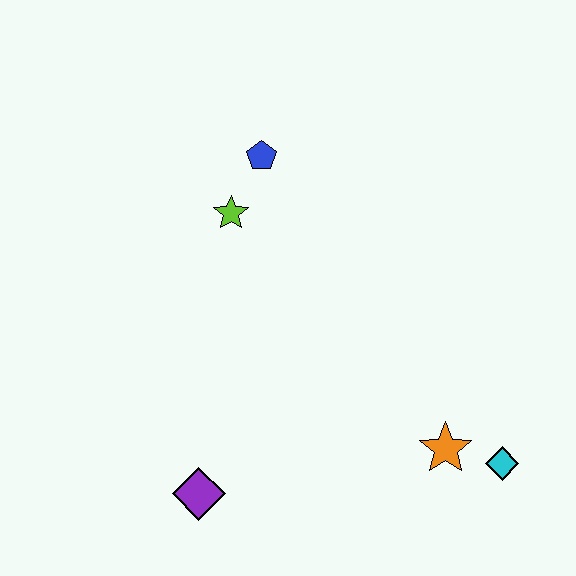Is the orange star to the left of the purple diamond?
No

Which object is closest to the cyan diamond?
The orange star is closest to the cyan diamond.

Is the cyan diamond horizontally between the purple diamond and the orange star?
No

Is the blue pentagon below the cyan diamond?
No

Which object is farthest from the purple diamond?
The blue pentagon is farthest from the purple diamond.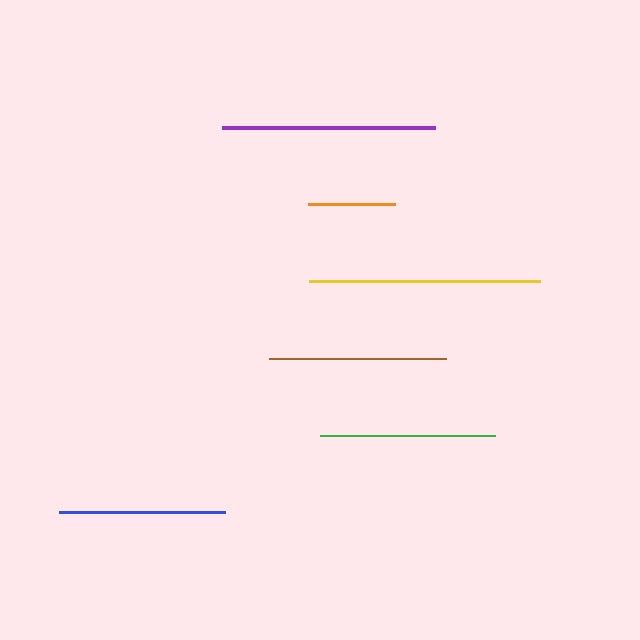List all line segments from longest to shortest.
From longest to shortest: yellow, purple, brown, green, blue, orange.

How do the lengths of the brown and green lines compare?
The brown and green lines are approximately the same length.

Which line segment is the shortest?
The orange line is the shortest at approximately 87 pixels.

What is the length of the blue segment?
The blue segment is approximately 166 pixels long.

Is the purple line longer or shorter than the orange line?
The purple line is longer than the orange line.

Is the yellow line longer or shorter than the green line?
The yellow line is longer than the green line.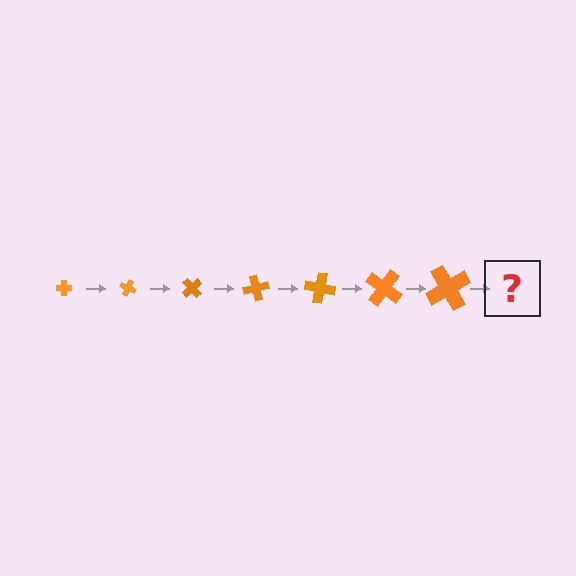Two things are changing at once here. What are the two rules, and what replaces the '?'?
The two rules are that the cross grows larger each step and it rotates 25 degrees each step. The '?' should be a cross, larger than the previous one and rotated 175 degrees from the start.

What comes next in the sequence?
The next element should be a cross, larger than the previous one and rotated 175 degrees from the start.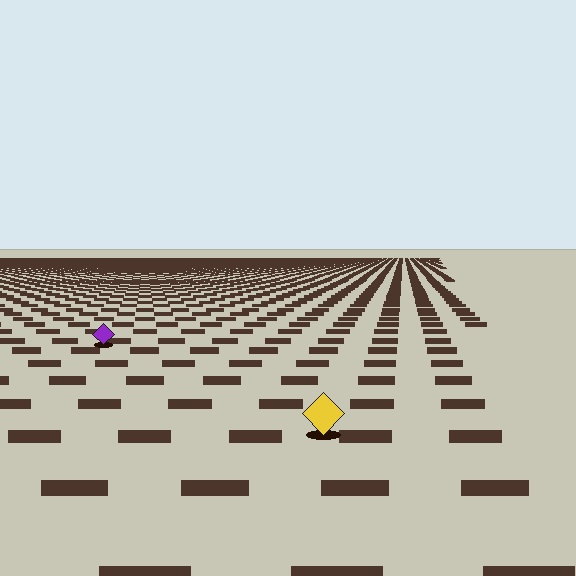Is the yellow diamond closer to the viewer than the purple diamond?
Yes. The yellow diamond is closer — you can tell from the texture gradient: the ground texture is coarser near it.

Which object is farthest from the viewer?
The purple diamond is farthest from the viewer. It appears smaller and the ground texture around it is denser.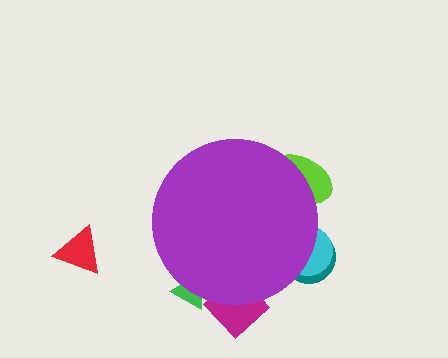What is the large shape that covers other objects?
A purple circle.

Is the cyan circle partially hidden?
Yes, the cyan circle is partially hidden behind the purple circle.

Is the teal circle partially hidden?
Yes, the teal circle is partially hidden behind the purple circle.